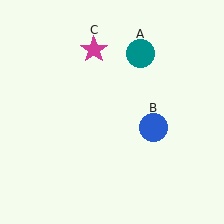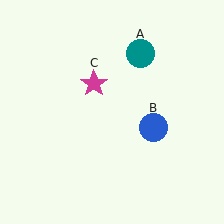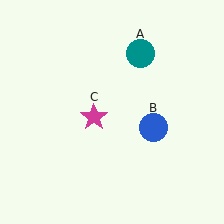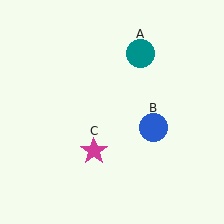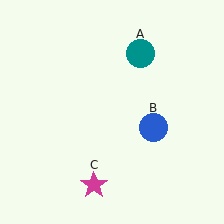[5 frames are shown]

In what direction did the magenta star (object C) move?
The magenta star (object C) moved down.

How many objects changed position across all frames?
1 object changed position: magenta star (object C).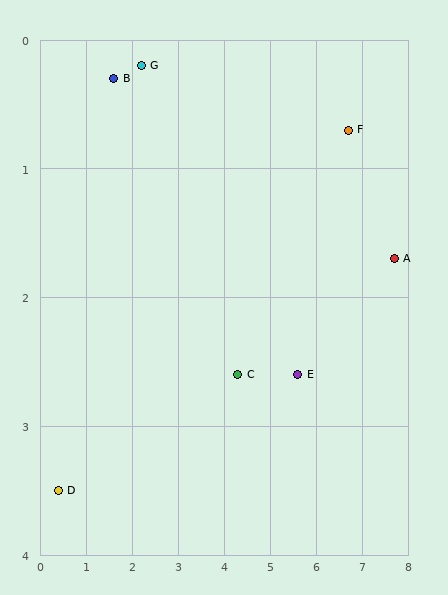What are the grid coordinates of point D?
Point D is at approximately (0.4, 3.5).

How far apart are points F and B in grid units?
Points F and B are about 5.1 grid units apart.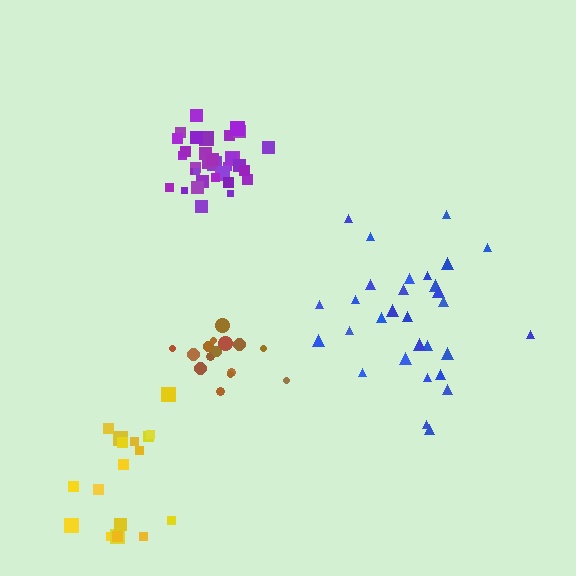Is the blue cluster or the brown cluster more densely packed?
Brown.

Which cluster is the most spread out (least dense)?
Yellow.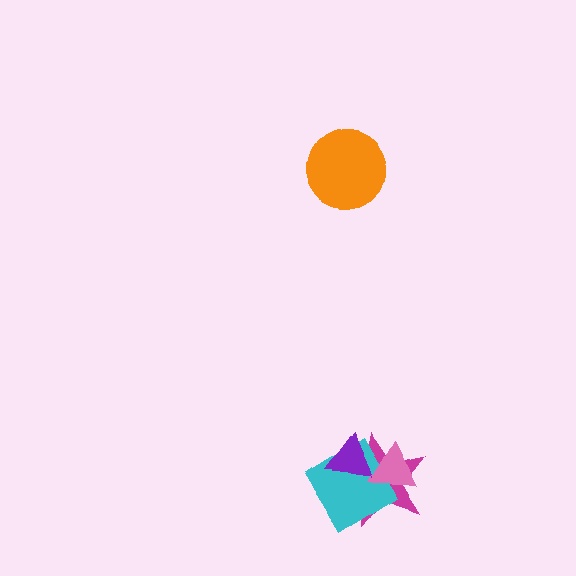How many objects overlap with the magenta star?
3 objects overlap with the magenta star.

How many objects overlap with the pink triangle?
3 objects overlap with the pink triangle.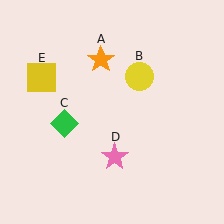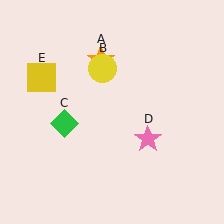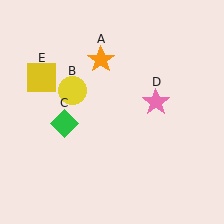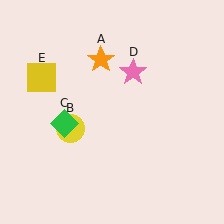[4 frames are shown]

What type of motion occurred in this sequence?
The yellow circle (object B), pink star (object D) rotated counterclockwise around the center of the scene.